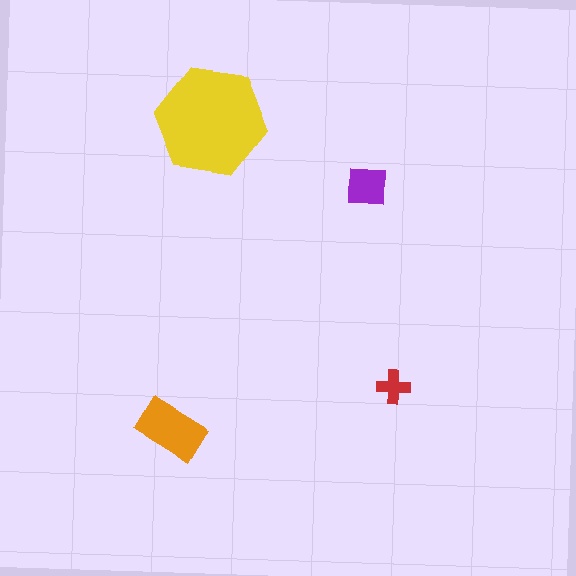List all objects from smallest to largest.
The red cross, the purple square, the orange rectangle, the yellow hexagon.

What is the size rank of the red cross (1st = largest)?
4th.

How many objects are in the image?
There are 4 objects in the image.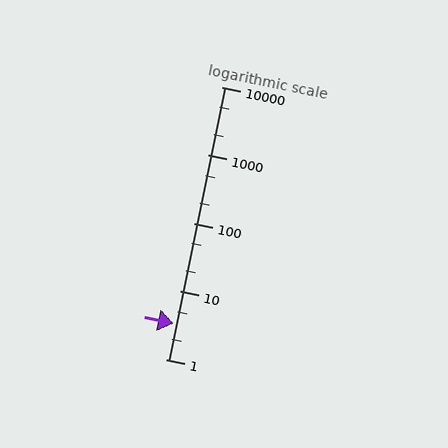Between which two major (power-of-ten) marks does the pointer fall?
The pointer is between 1 and 10.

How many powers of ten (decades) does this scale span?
The scale spans 4 decades, from 1 to 10000.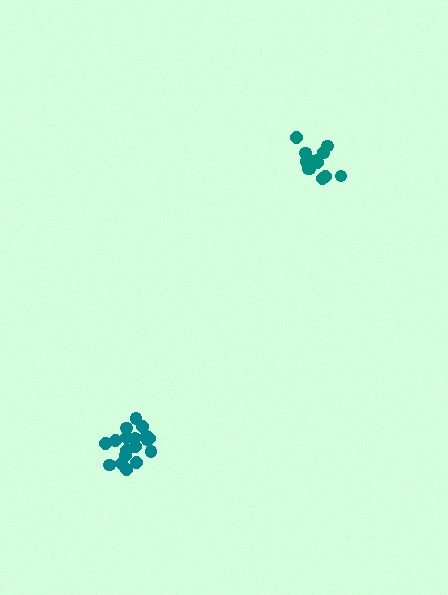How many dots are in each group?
Group 1: 18 dots, Group 2: 14 dots (32 total).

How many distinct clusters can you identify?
There are 2 distinct clusters.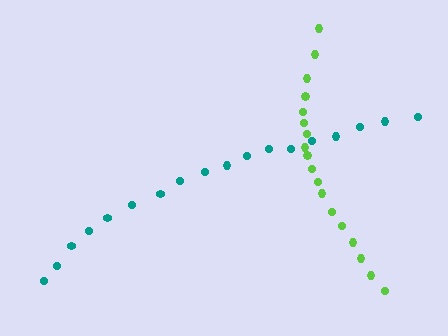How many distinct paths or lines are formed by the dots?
There are 2 distinct paths.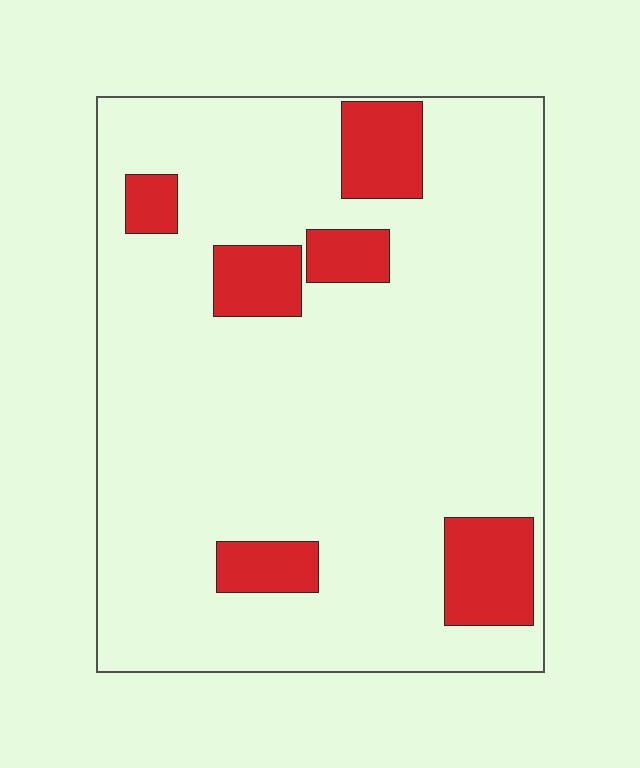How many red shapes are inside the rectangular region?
6.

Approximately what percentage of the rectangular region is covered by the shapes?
Approximately 15%.